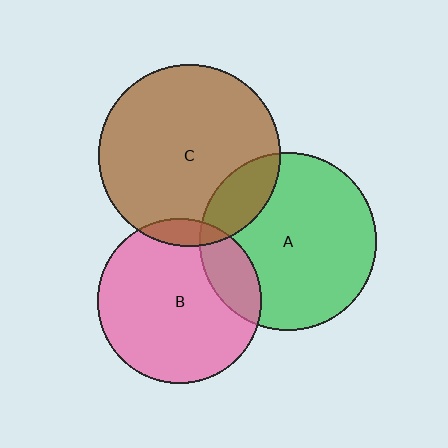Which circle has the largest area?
Circle C (brown).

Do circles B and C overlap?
Yes.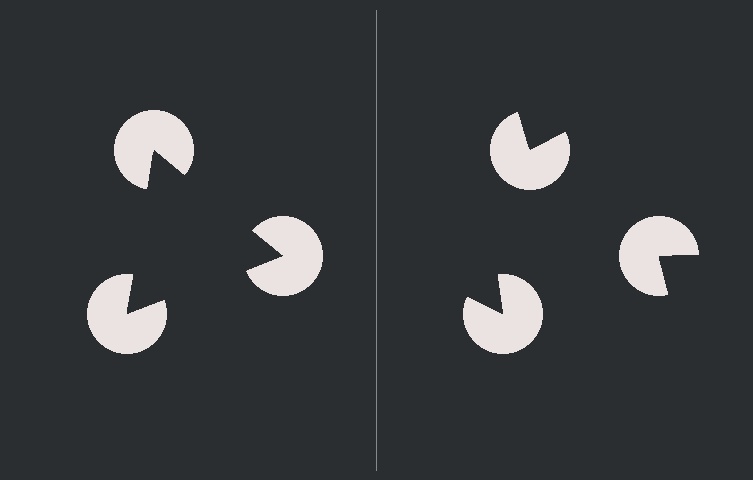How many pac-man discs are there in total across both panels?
6 — 3 on each side.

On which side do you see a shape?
An illusory triangle appears on the left side. On the right side the wedge cuts are rotated, so no coherent shape forms.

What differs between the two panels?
The pac-man discs are positioned identically on both sides; only the wedge orientations differ. On the left they align to a triangle; on the right they are misaligned.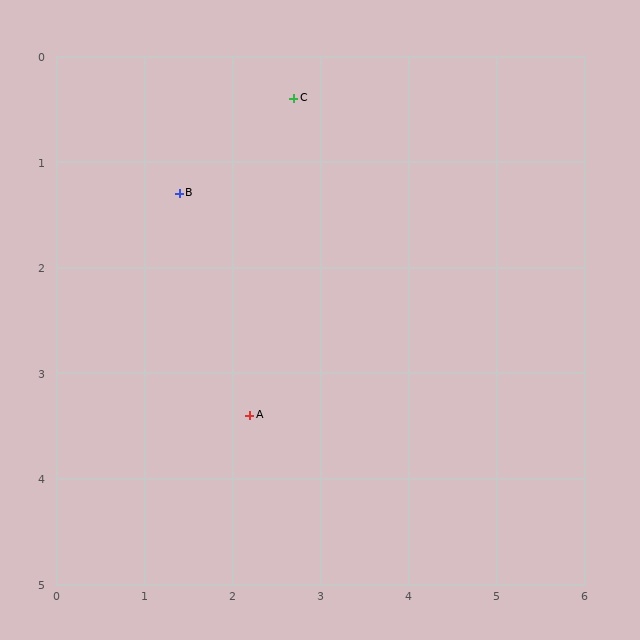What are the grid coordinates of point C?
Point C is at approximately (2.7, 0.4).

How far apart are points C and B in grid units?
Points C and B are about 1.6 grid units apart.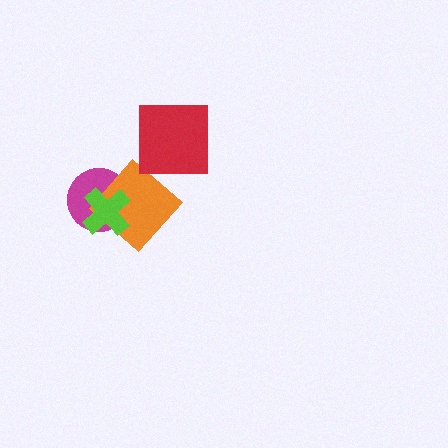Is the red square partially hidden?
No, no other shape covers it.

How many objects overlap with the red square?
0 objects overlap with the red square.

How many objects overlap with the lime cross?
2 objects overlap with the lime cross.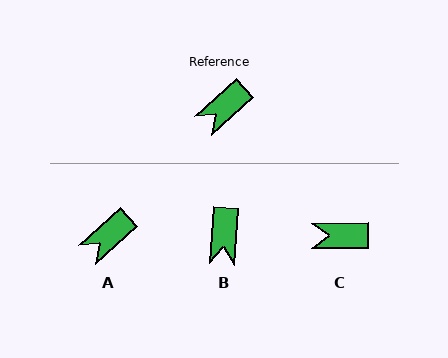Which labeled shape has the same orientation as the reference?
A.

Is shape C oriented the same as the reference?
No, it is off by about 41 degrees.